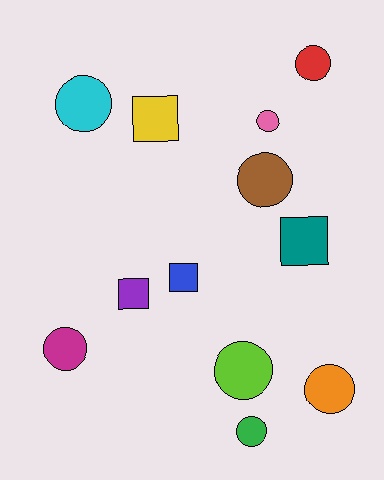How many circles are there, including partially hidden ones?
There are 8 circles.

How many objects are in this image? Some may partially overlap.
There are 12 objects.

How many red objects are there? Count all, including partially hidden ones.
There is 1 red object.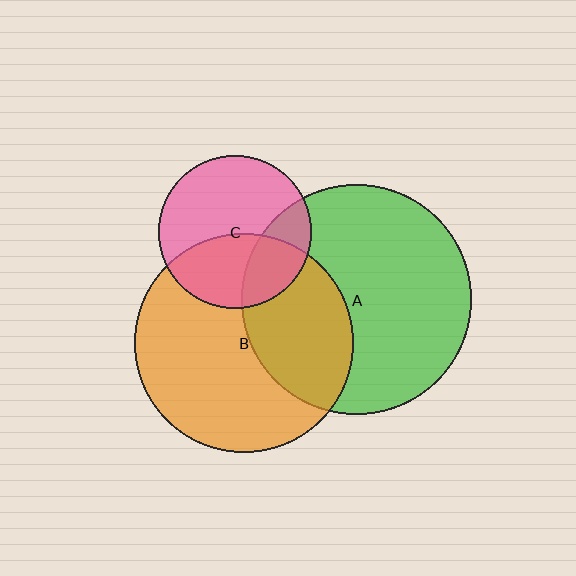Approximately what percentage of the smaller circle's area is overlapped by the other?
Approximately 35%.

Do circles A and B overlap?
Yes.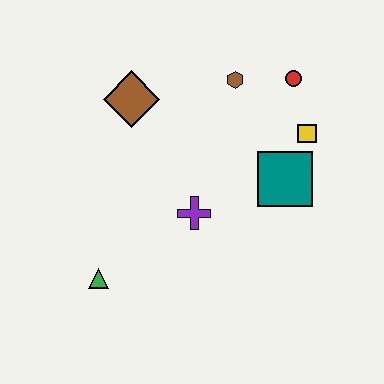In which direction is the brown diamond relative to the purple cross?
The brown diamond is above the purple cross.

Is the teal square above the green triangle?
Yes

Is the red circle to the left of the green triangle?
No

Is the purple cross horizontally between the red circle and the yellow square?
No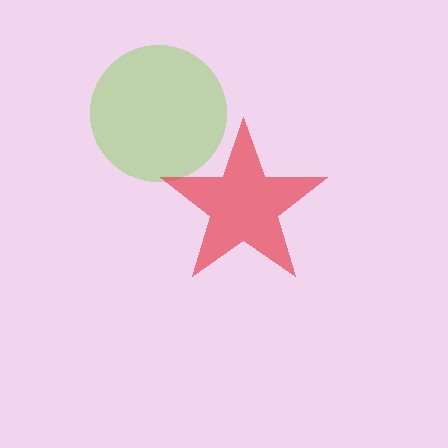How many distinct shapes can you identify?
There are 2 distinct shapes: a lime circle, a red star.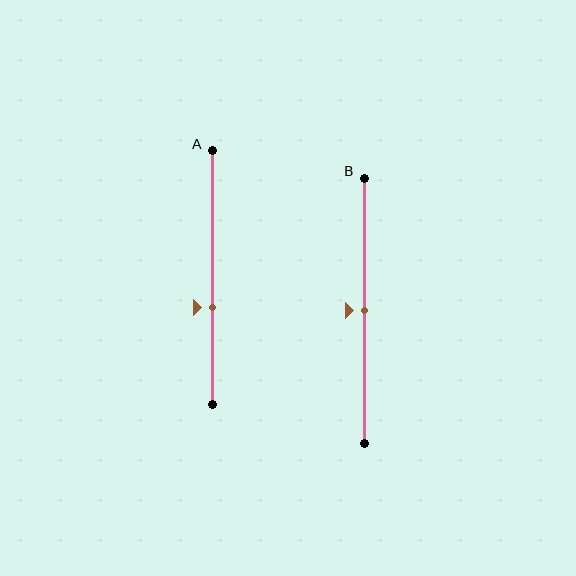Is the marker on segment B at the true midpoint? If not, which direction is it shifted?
Yes, the marker on segment B is at the true midpoint.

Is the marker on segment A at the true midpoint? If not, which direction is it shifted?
No, the marker on segment A is shifted downward by about 12% of the segment length.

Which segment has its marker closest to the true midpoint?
Segment B has its marker closest to the true midpoint.